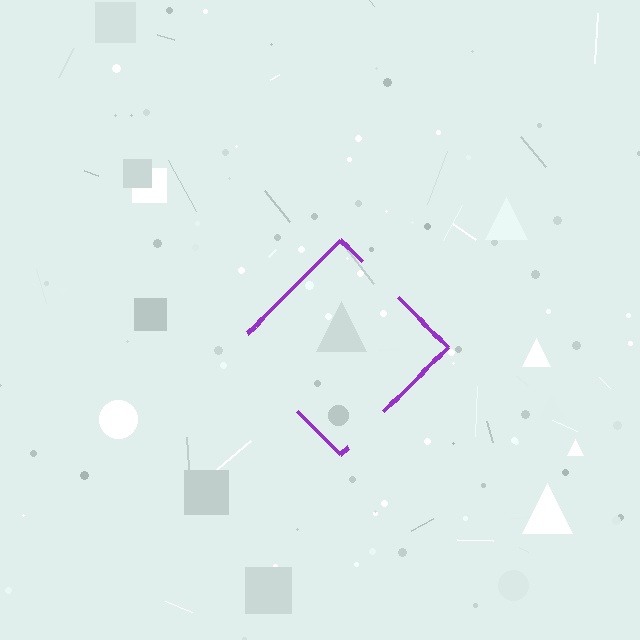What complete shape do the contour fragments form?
The contour fragments form a diamond.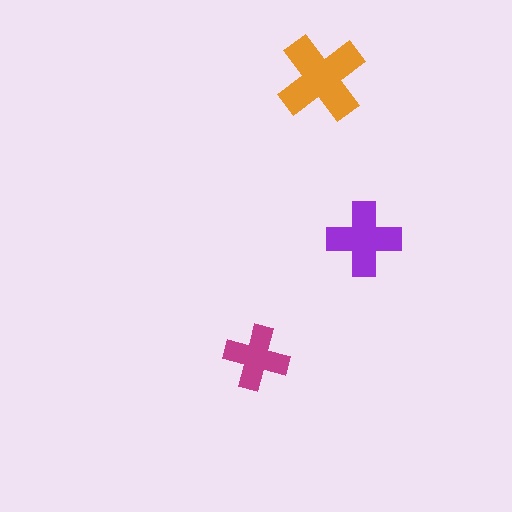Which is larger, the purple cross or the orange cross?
The orange one.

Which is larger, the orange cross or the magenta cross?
The orange one.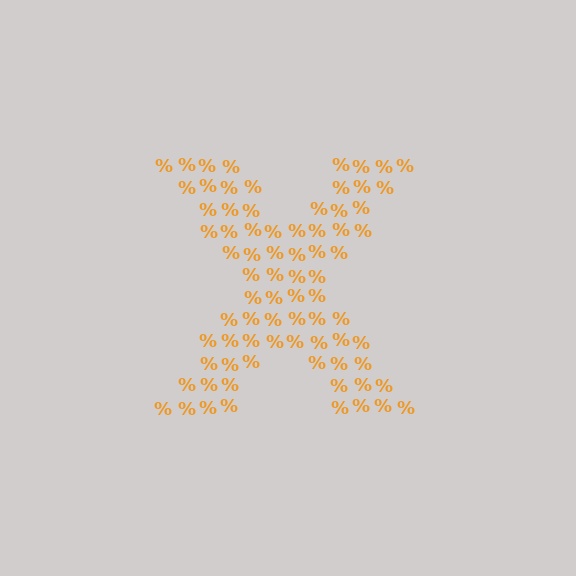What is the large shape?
The large shape is the letter X.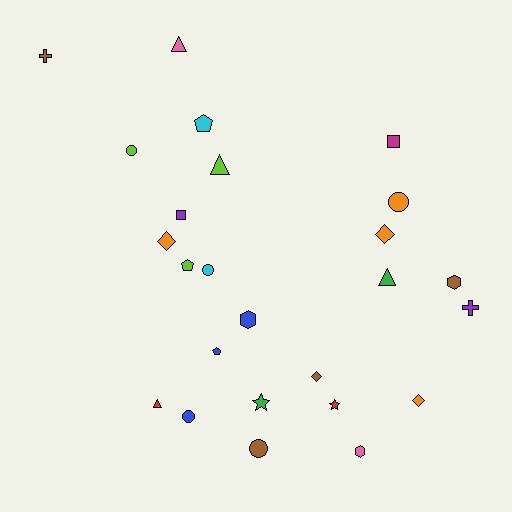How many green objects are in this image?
There are 2 green objects.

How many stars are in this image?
There are 2 stars.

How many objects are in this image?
There are 25 objects.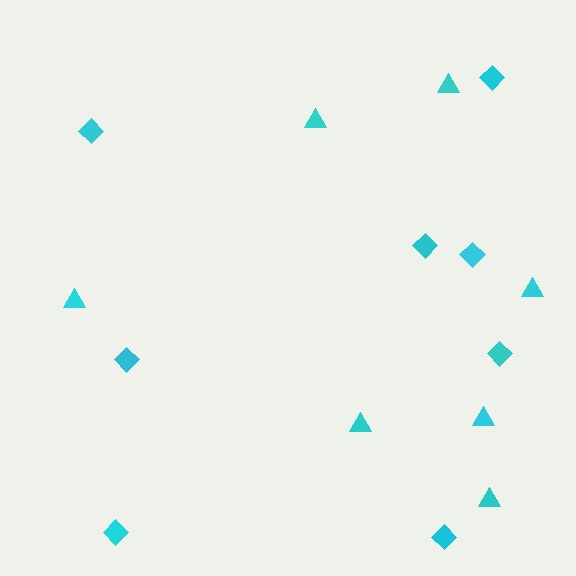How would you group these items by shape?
There are 2 groups: one group of diamonds (8) and one group of triangles (7).